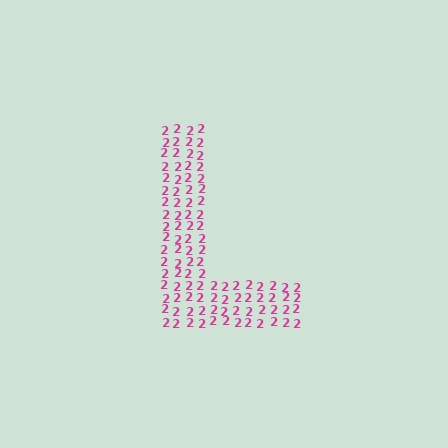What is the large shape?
The large shape is the letter L.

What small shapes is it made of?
It is made of small digit 2's.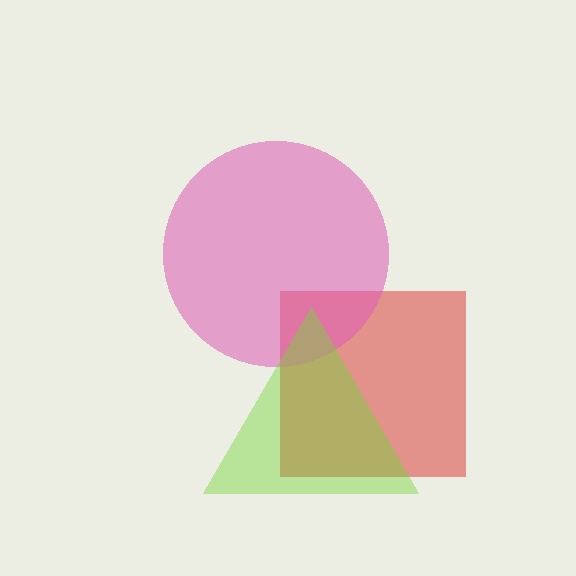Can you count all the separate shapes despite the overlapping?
Yes, there are 3 separate shapes.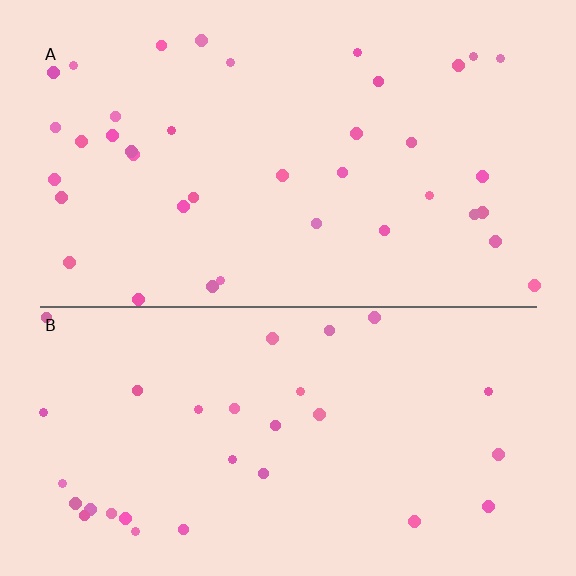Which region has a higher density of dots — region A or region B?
A (the top).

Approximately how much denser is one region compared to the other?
Approximately 1.3× — region A over region B.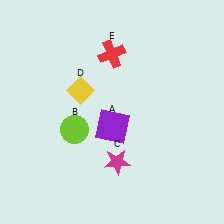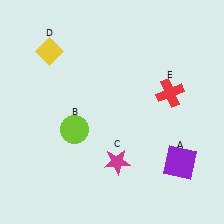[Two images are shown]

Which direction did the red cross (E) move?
The red cross (E) moved right.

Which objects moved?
The objects that moved are: the purple square (A), the yellow diamond (D), the red cross (E).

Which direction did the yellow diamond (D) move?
The yellow diamond (D) moved up.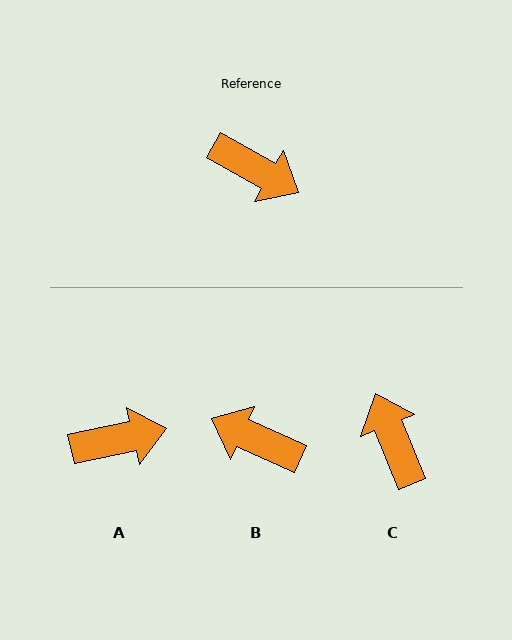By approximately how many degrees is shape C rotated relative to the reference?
Approximately 142 degrees counter-clockwise.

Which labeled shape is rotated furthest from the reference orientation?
B, about 174 degrees away.